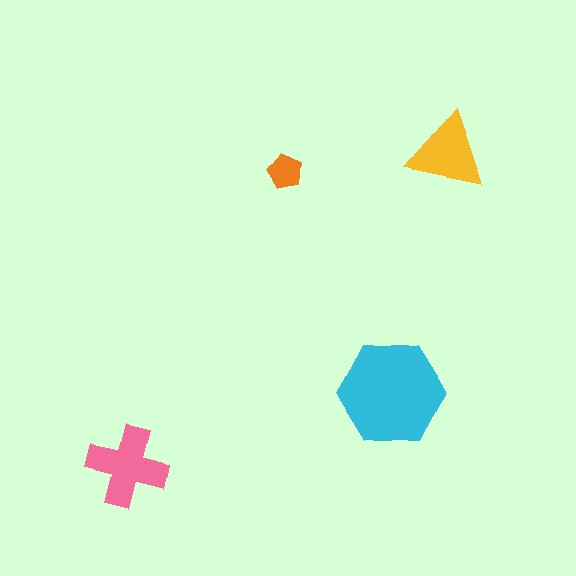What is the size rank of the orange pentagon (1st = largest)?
4th.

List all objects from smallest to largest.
The orange pentagon, the yellow triangle, the pink cross, the cyan hexagon.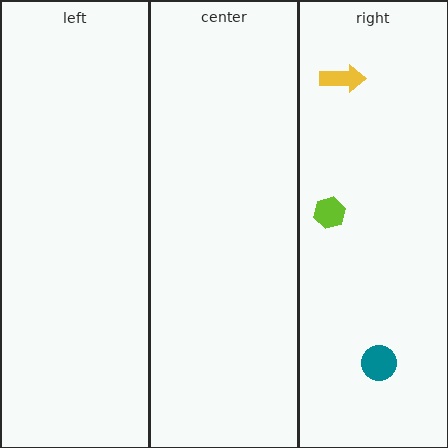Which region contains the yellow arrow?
The right region.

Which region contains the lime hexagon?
The right region.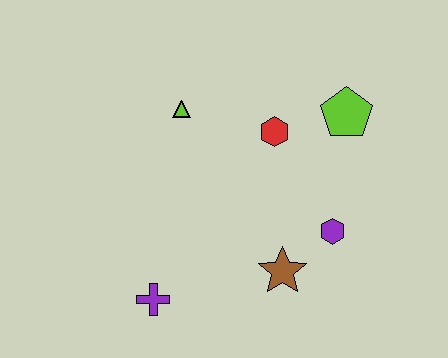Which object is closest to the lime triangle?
The red hexagon is closest to the lime triangle.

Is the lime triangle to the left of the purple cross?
No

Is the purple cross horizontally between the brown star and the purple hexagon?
No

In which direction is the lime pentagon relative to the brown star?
The lime pentagon is above the brown star.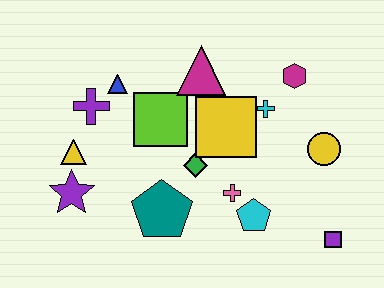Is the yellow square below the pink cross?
No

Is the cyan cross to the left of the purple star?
No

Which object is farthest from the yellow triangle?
The purple square is farthest from the yellow triangle.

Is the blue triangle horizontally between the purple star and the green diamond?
Yes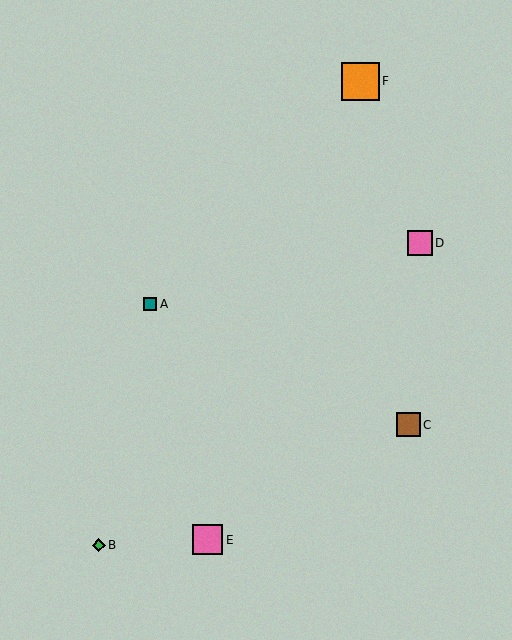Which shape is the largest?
The orange square (labeled F) is the largest.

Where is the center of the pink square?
The center of the pink square is at (420, 243).